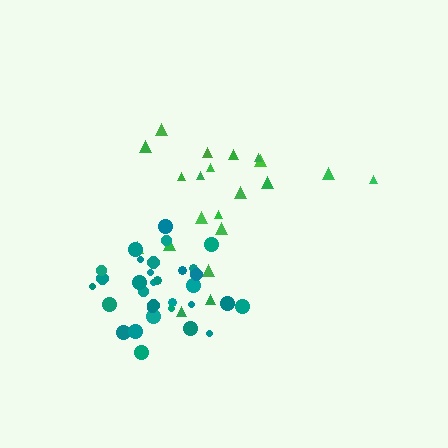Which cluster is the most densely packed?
Teal.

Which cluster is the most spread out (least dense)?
Green.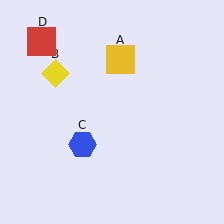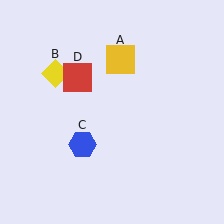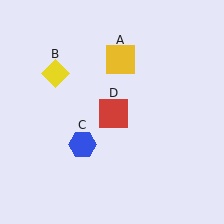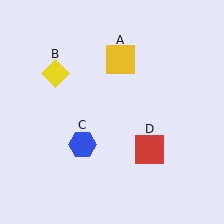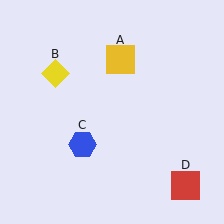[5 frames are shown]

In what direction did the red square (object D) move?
The red square (object D) moved down and to the right.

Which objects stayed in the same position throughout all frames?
Yellow square (object A) and yellow diamond (object B) and blue hexagon (object C) remained stationary.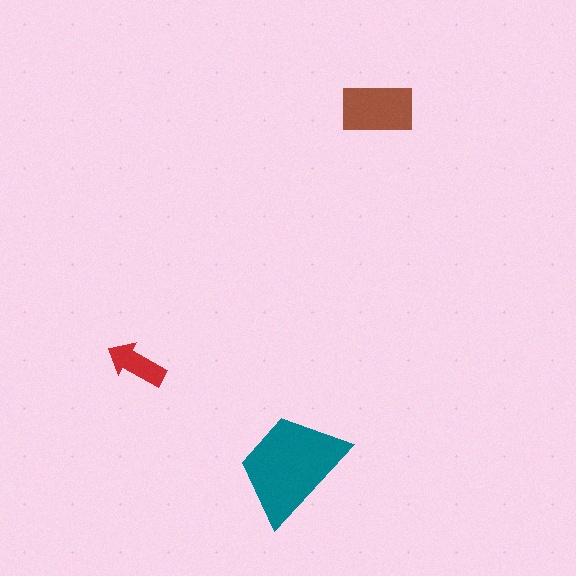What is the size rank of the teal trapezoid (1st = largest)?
1st.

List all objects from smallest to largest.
The red arrow, the brown rectangle, the teal trapezoid.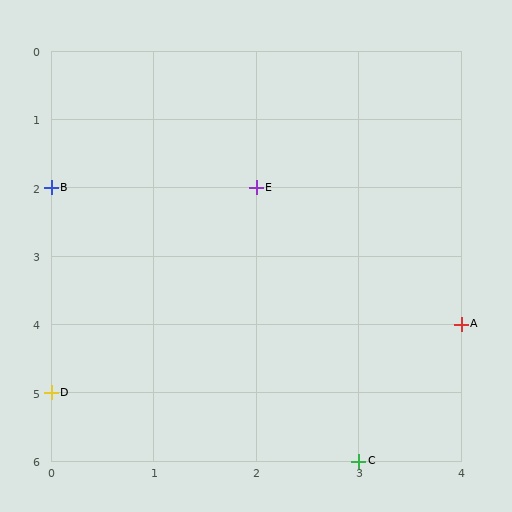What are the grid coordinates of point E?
Point E is at grid coordinates (2, 2).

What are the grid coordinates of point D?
Point D is at grid coordinates (0, 5).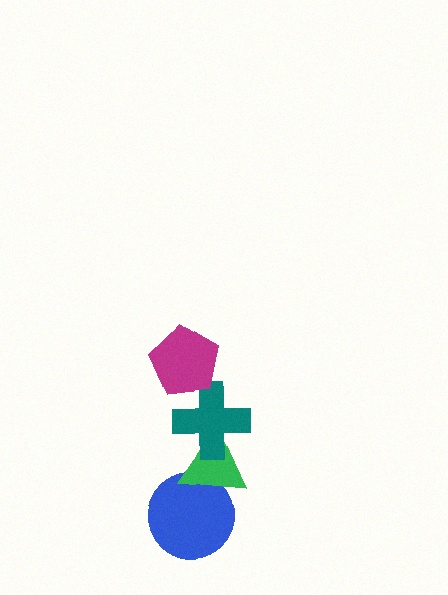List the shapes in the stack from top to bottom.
From top to bottom: the magenta pentagon, the teal cross, the green triangle, the blue circle.